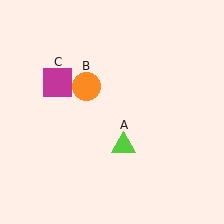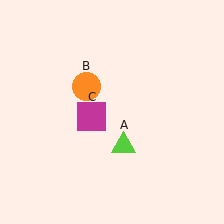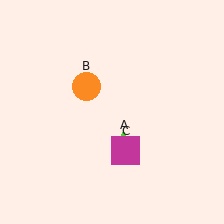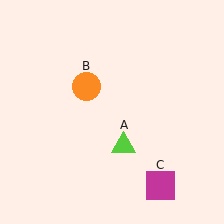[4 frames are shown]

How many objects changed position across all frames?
1 object changed position: magenta square (object C).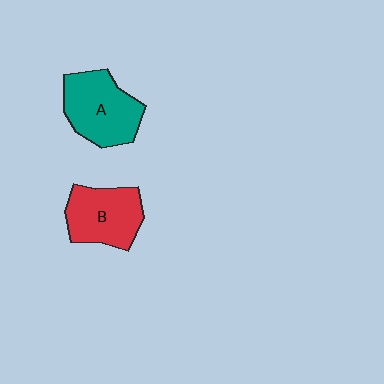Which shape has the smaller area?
Shape B (red).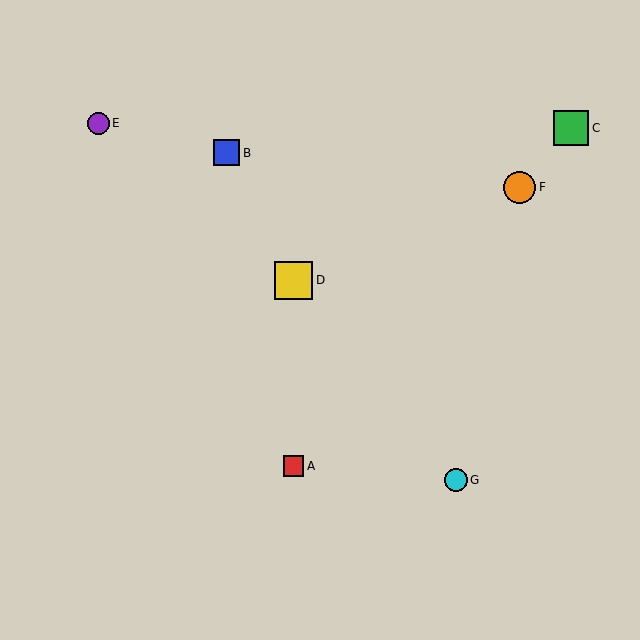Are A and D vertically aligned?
Yes, both are at x≈294.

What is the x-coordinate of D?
Object D is at x≈294.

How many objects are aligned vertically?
2 objects (A, D) are aligned vertically.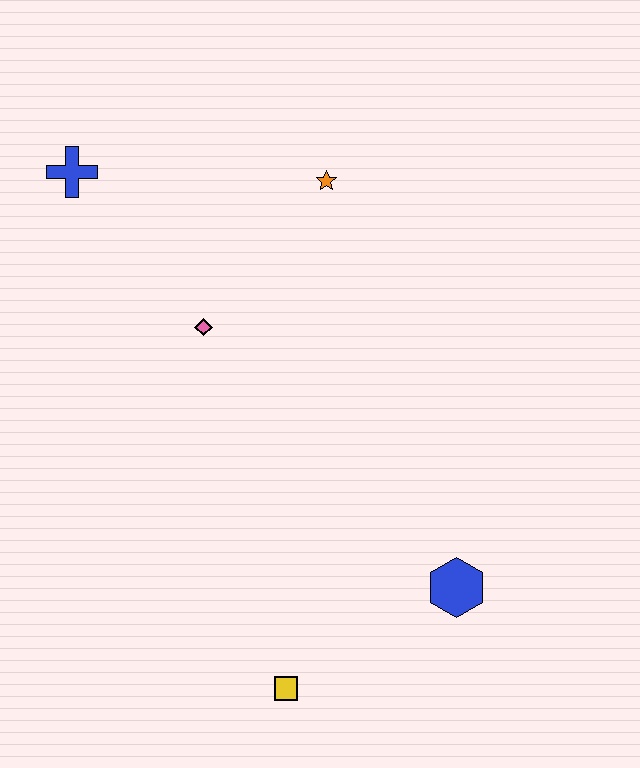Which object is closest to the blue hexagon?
The yellow square is closest to the blue hexagon.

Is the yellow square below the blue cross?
Yes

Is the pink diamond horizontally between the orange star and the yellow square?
No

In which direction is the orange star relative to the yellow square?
The orange star is above the yellow square.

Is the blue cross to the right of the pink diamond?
No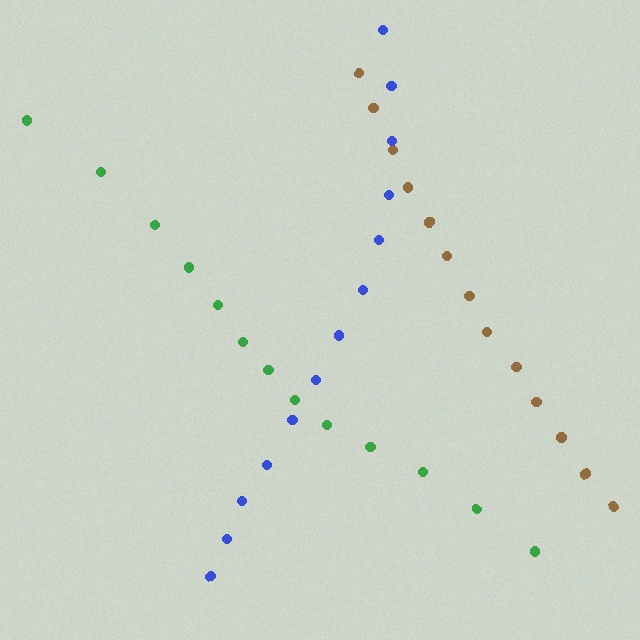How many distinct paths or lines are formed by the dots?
There are 3 distinct paths.